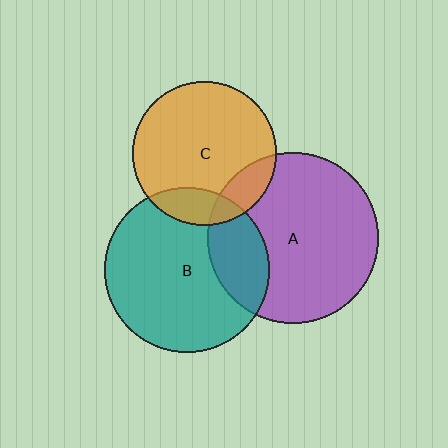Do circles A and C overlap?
Yes.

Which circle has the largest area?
Circle A (purple).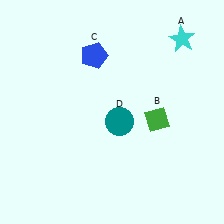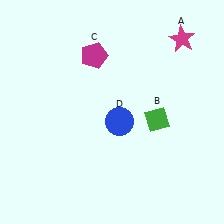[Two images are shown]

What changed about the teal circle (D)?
In Image 1, D is teal. In Image 2, it changed to blue.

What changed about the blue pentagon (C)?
In Image 1, C is blue. In Image 2, it changed to magenta.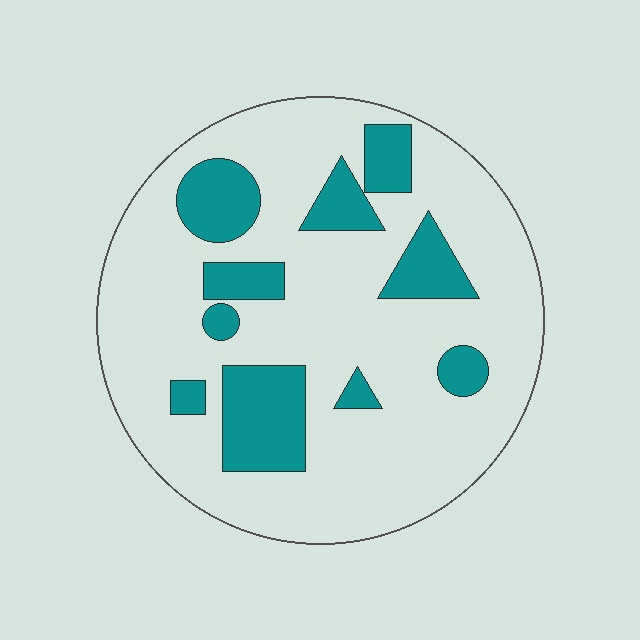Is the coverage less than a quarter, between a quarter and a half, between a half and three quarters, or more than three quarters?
Less than a quarter.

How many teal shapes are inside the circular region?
10.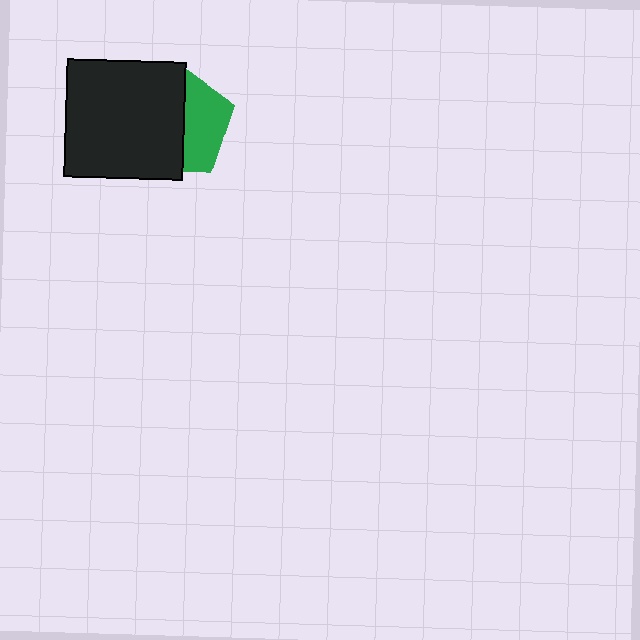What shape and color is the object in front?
The object in front is a black square.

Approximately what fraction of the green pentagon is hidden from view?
Roughly 60% of the green pentagon is hidden behind the black square.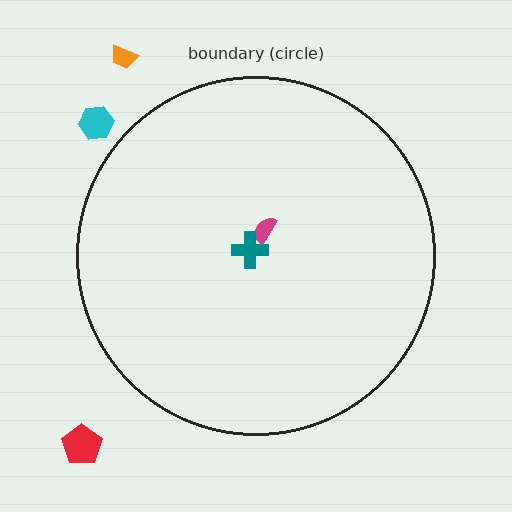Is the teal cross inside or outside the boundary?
Inside.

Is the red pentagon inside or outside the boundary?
Outside.